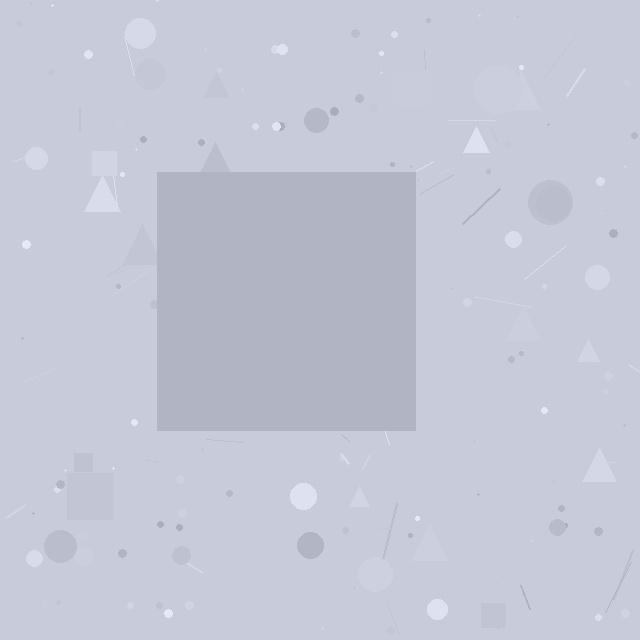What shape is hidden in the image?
A square is hidden in the image.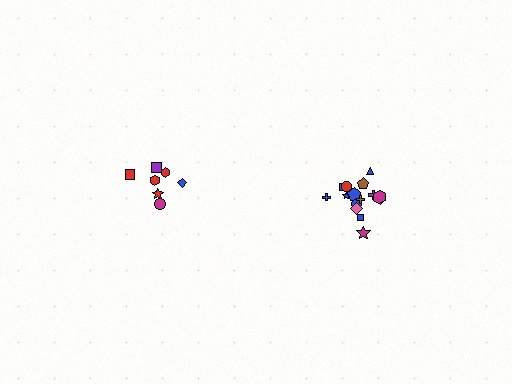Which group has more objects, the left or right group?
The right group.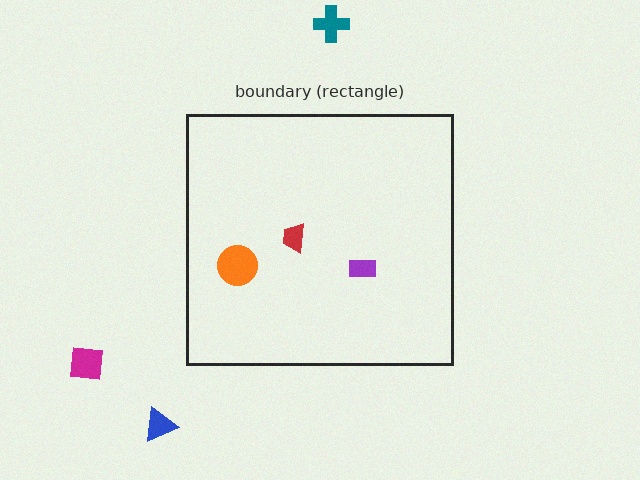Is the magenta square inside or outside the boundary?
Outside.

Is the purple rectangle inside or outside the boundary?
Inside.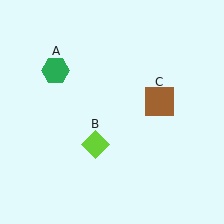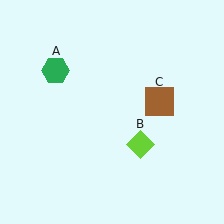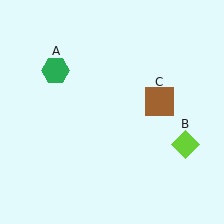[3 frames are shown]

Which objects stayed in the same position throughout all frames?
Green hexagon (object A) and brown square (object C) remained stationary.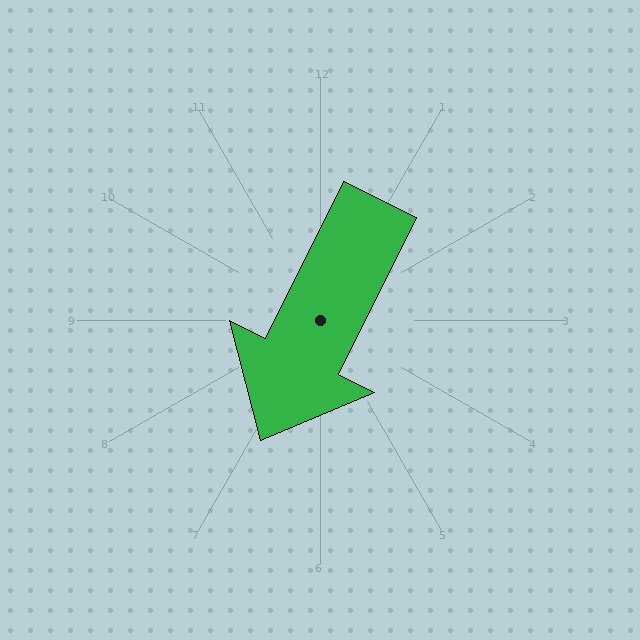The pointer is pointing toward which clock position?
Roughly 7 o'clock.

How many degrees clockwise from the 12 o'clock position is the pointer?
Approximately 206 degrees.